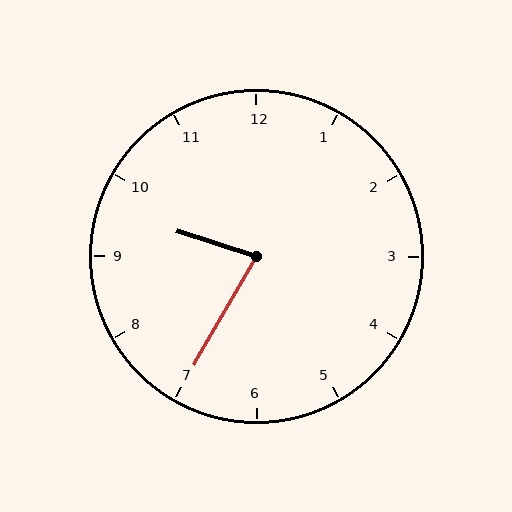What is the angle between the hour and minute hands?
Approximately 78 degrees.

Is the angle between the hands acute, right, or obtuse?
It is acute.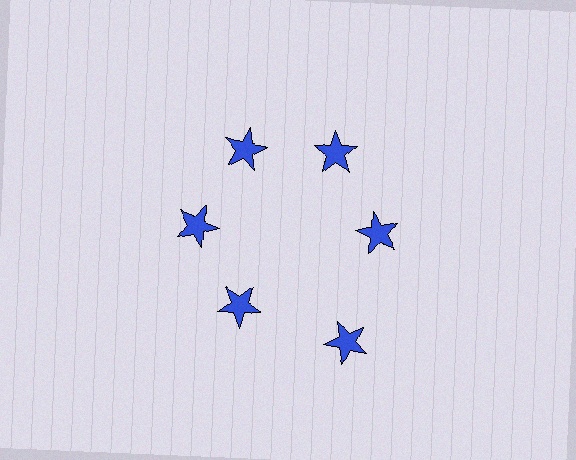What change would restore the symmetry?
The symmetry would be restored by moving it inward, back onto the ring so that all 6 stars sit at equal angles and equal distance from the center.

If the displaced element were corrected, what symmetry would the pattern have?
It would have 6-fold rotational symmetry — the pattern would map onto itself every 60 degrees.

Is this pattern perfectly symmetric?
No. The 6 blue stars are arranged in a ring, but one element near the 5 o'clock position is pushed outward from the center, breaking the 6-fold rotational symmetry.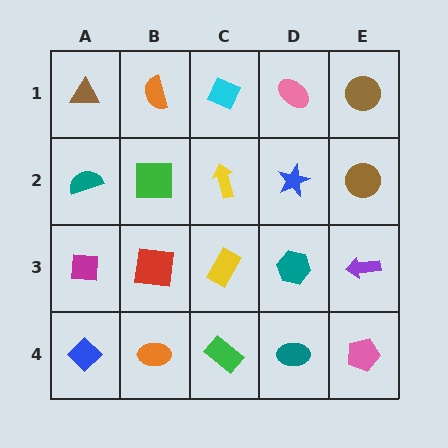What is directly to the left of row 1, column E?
A pink ellipse.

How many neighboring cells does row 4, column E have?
2.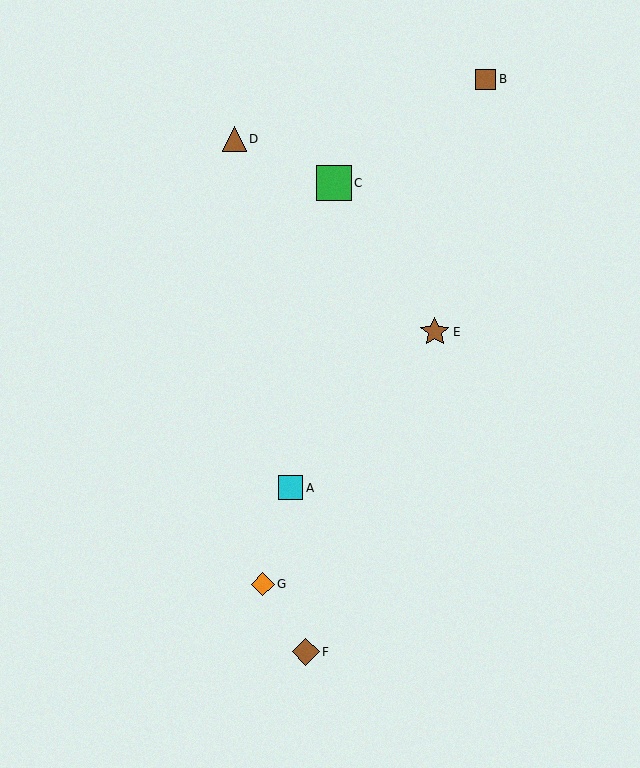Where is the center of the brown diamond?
The center of the brown diamond is at (306, 652).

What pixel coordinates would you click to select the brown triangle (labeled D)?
Click at (234, 139) to select the brown triangle D.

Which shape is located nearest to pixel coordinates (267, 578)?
The orange diamond (labeled G) at (263, 584) is nearest to that location.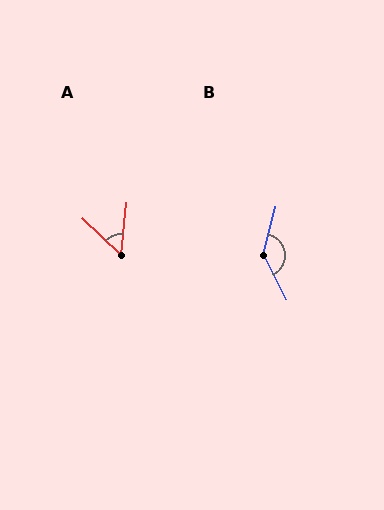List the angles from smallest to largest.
A (53°), B (138°).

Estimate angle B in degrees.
Approximately 138 degrees.